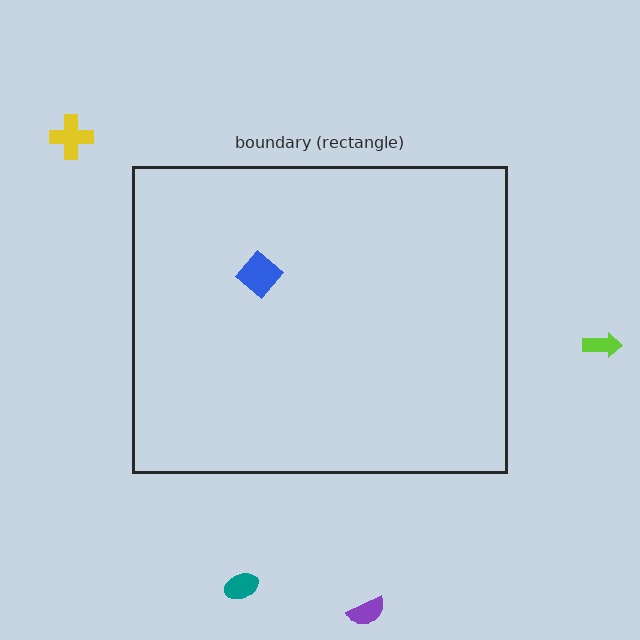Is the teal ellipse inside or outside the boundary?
Outside.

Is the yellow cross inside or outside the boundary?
Outside.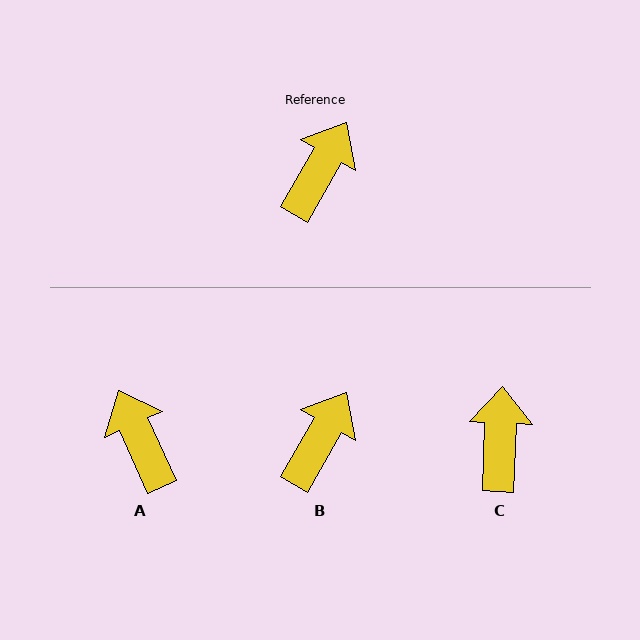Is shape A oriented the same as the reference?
No, it is off by about 54 degrees.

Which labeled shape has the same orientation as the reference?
B.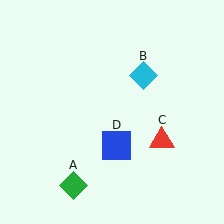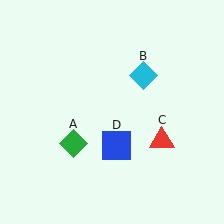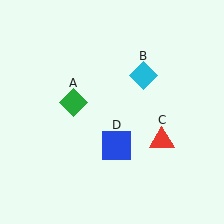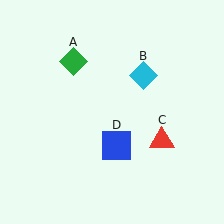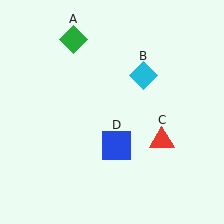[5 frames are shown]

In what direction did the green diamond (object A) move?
The green diamond (object A) moved up.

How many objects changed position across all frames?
1 object changed position: green diamond (object A).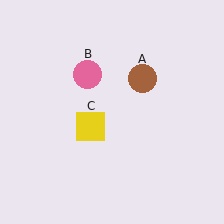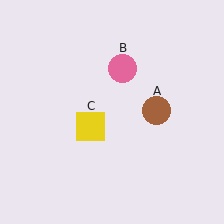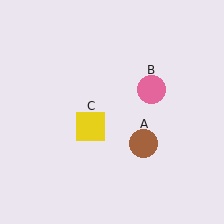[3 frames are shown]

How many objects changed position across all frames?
2 objects changed position: brown circle (object A), pink circle (object B).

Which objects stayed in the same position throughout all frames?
Yellow square (object C) remained stationary.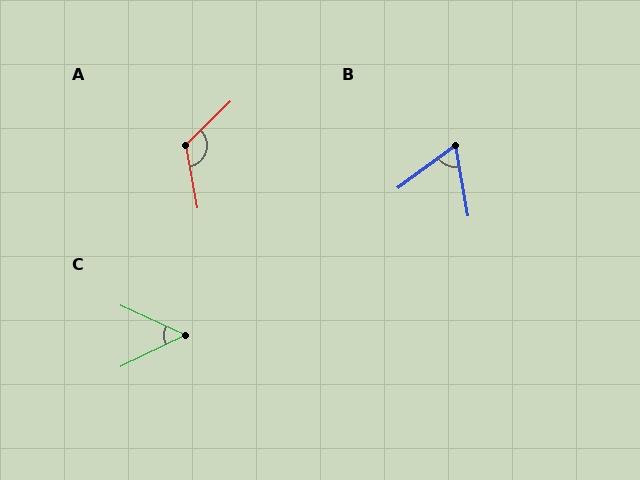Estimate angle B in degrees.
Approximately 64 degrees.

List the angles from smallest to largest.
C (51°), B (64°), A (124°).